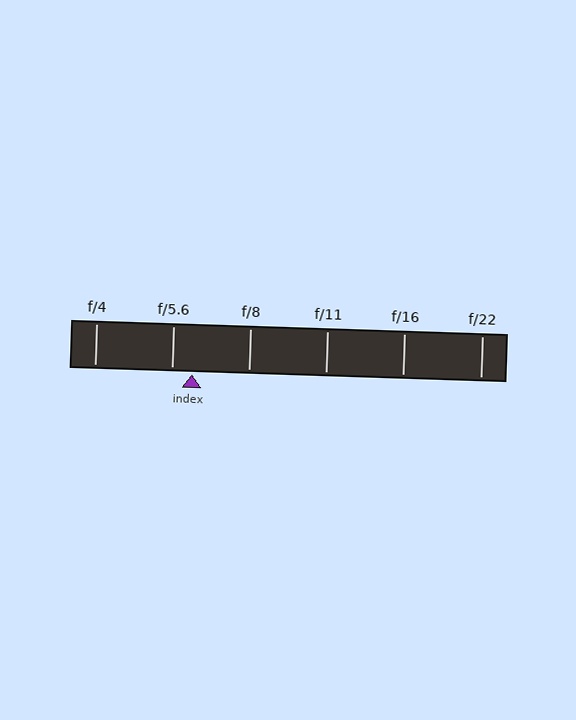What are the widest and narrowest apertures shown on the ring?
The widest aperture shown is f/4 and the narrowest is f/22.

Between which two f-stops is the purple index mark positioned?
The index mark is between f/5.6 and f/8.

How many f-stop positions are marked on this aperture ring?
There are 6 f-stop positions marked.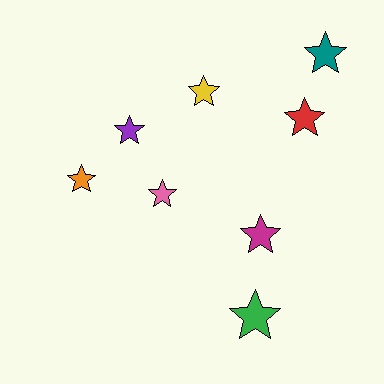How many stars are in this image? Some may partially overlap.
There are 8 stars.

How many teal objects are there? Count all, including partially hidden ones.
There is 1 teal object.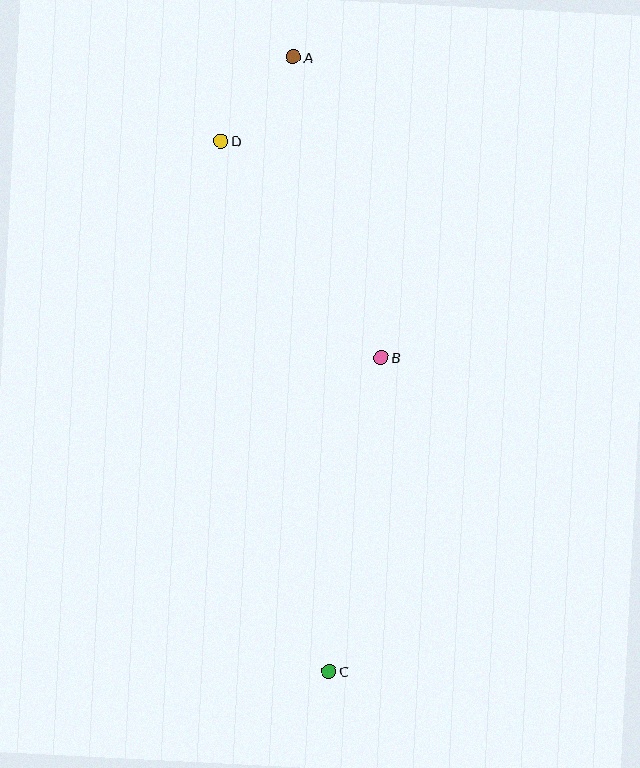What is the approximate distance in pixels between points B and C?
The distance between B and C is approximately 318 pixels.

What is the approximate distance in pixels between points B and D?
The distance between B and D is approximately 269 pixels.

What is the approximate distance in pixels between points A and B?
The distance between A and B is approximately 313 pixels.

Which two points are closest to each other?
Points A and D are closest to each other.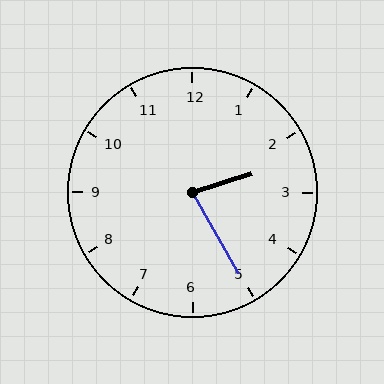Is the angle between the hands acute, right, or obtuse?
It is acute.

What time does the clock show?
2:25.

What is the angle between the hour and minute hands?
Approximately 78 degrees.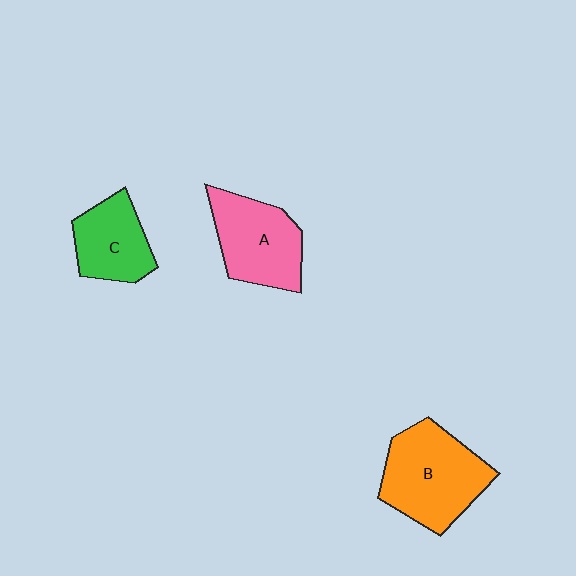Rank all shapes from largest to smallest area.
From largest to smallest: B (orange), A (pink), C (green).